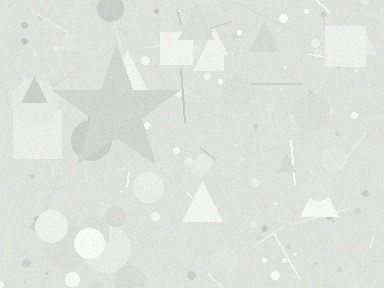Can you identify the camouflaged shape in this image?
The camouflaged shape is a star.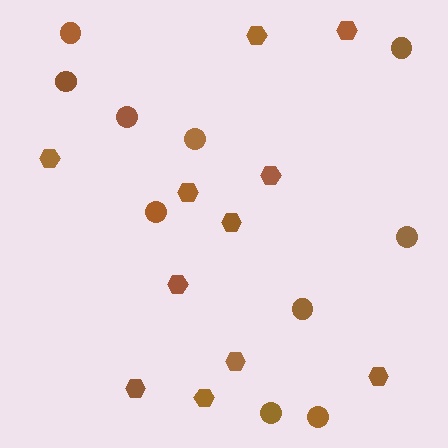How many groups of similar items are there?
There are 2 groups: one group of hexagons (11) and one group of circles (10).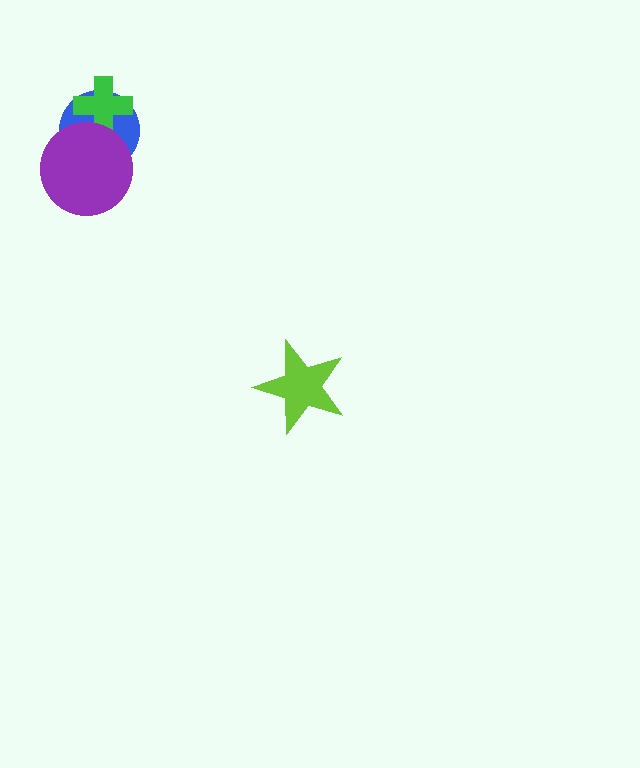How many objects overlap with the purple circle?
2 objects overlap with the purple circle.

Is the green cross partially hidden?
Yes, it is partially covered by another shape.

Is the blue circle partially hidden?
Yes, it is partially covered by another shape.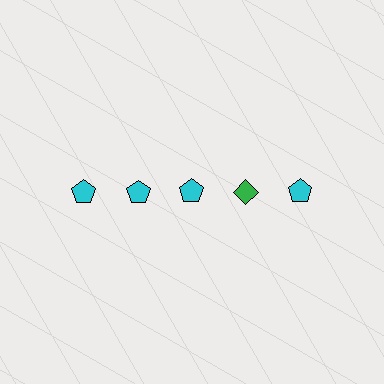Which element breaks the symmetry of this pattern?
The green diamond in the top row, second from right column breaks the symmetry. All other shapes are cyan pentagons.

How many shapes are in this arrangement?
There are 5 shapes arranged in a grid pattern.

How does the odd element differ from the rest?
It differs in both color (green instead of cyan) and shape (diamond instead of pentagon).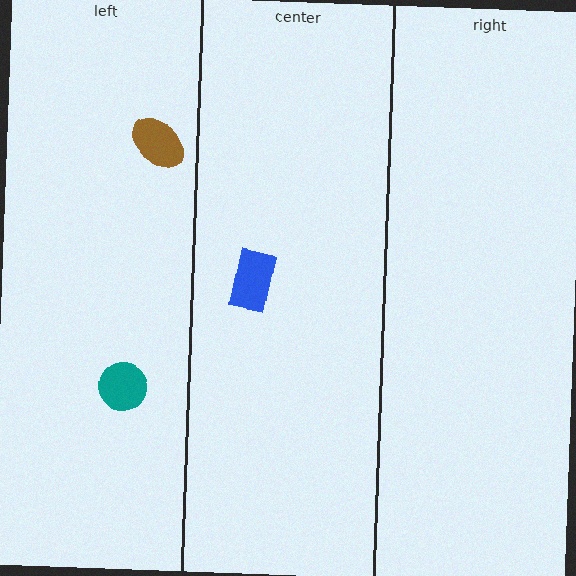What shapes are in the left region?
The brown ellipse, the teal circle.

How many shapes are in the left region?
2.